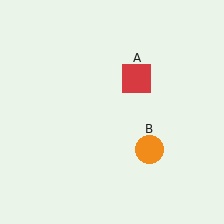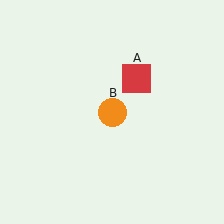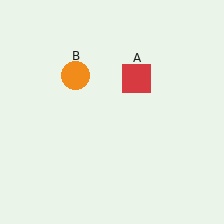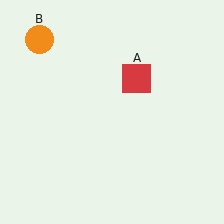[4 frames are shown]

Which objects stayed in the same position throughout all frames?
Red square (object A) remained stationary.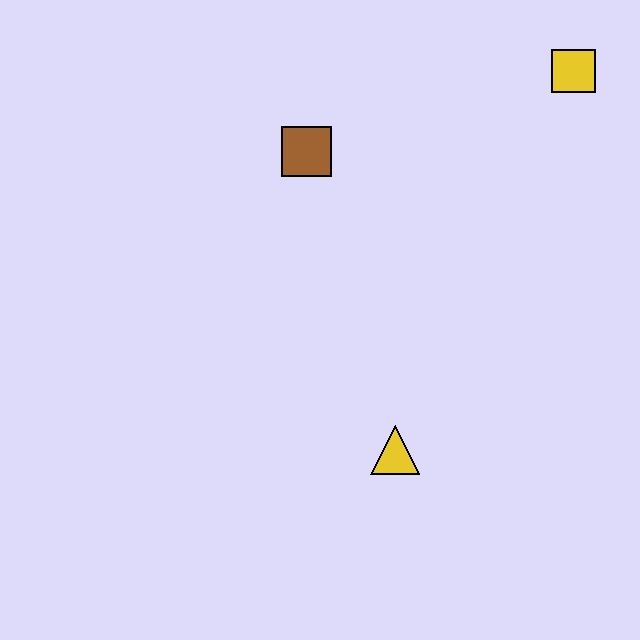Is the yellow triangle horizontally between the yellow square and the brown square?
Yes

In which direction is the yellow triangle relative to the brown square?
The yellow triangle is below the brown square.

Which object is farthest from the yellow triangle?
The yellow square is farthest from the yellow triangle.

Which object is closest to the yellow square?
The brown square is closest to the yellow square.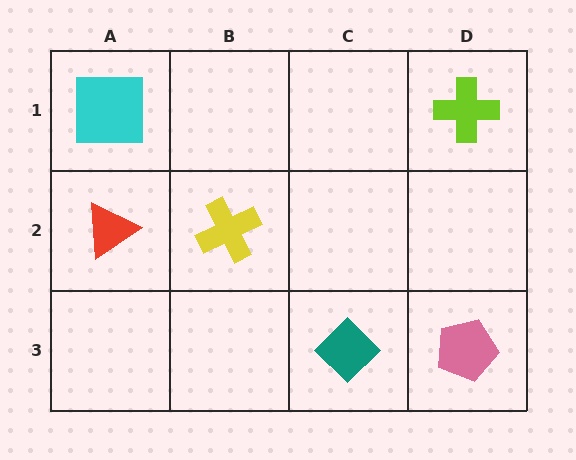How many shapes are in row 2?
2 shapes.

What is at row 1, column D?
A lime cross.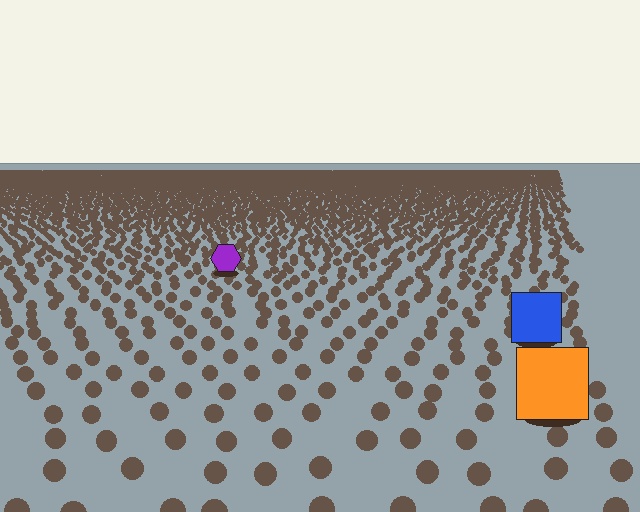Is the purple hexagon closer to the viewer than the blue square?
No. The blue square is closer — you can tell from the texture gradient: the ground texture is coarser near it.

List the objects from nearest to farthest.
From nearest to farthest: the orange square, the blue square, the purple hexagon.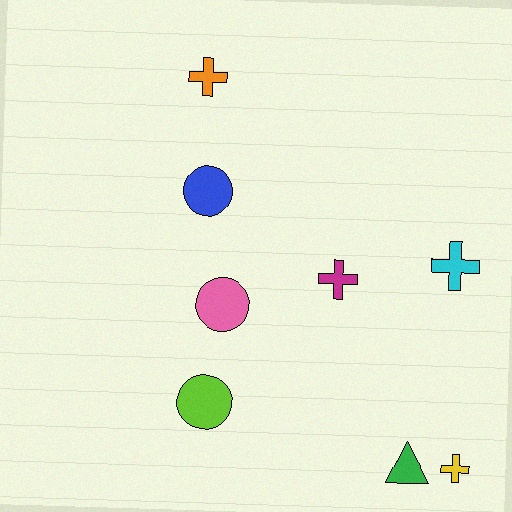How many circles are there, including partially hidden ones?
There are 3 circles.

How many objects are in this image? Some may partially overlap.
There are 8 objects.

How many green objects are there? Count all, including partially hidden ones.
There is 1 green object.